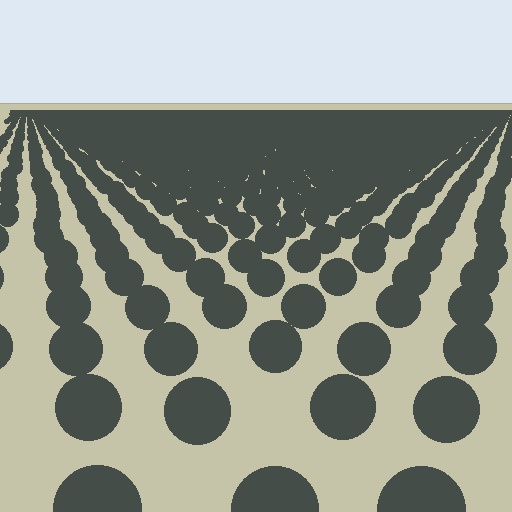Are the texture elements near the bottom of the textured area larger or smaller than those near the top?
Larger. Near the bottom, elements are closer to the viewer and appear at a bigger on-screen size.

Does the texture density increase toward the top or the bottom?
Density increases toward the top.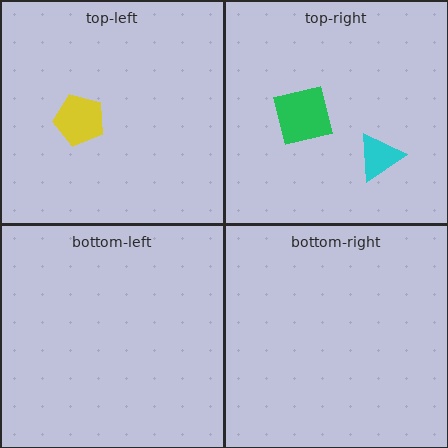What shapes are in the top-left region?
The yellow pentagon.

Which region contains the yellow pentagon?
The top-left region.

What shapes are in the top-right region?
The cyan triangle, the green square.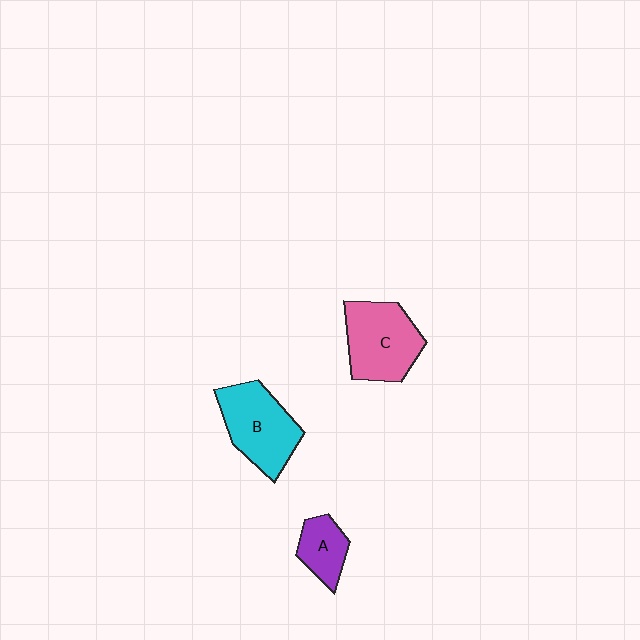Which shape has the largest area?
Shape C (pink).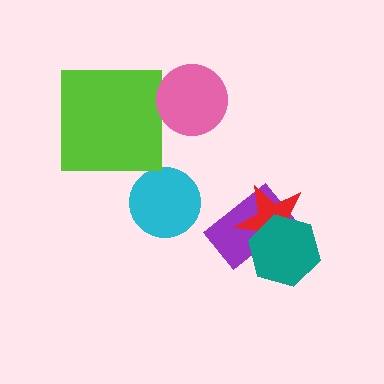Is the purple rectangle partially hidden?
Yes, it is partially covered by another shape.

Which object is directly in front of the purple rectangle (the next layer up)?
The red star is directly in front of the purple rectangle.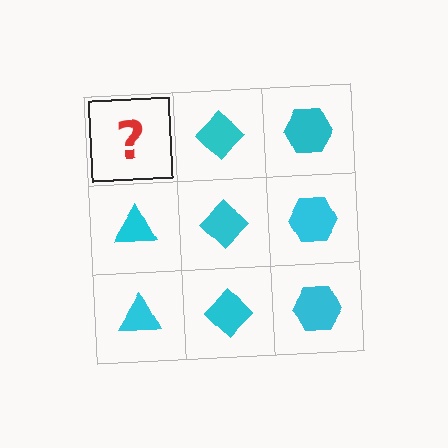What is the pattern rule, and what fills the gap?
The rule is that each column has a consistent shape. The gap should be filled with a cyan triangle.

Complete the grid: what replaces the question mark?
The question mark should be replaced with a cyan triangle.